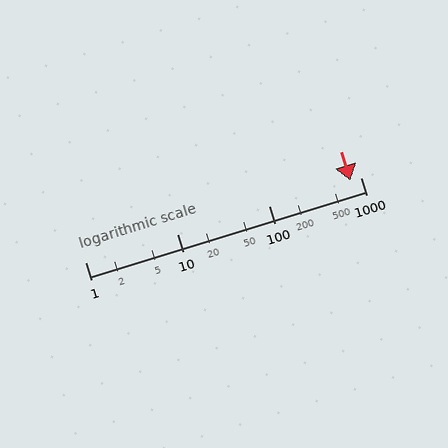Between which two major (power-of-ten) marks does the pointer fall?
The pointer is between 100 and 1000.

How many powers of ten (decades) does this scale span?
The scale spans 3 decades, from 1 to 1000.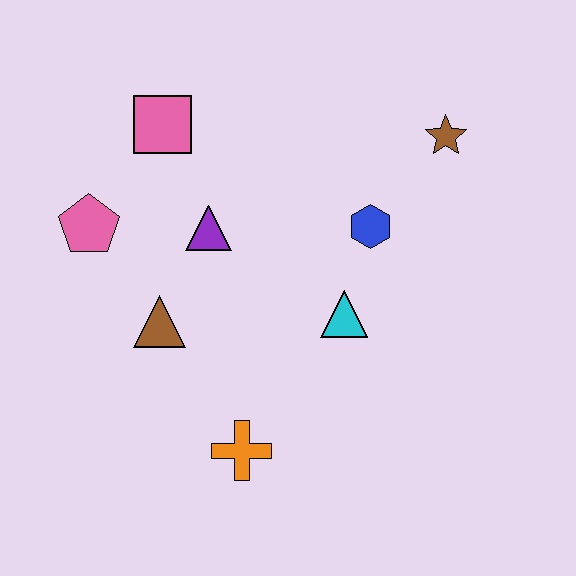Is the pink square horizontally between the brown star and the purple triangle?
No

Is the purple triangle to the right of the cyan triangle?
No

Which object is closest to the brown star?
The blue hexagon is closest to the brown star.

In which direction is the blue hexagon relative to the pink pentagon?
The blue hexagon is to the right of the pink pentagon.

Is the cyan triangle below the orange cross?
No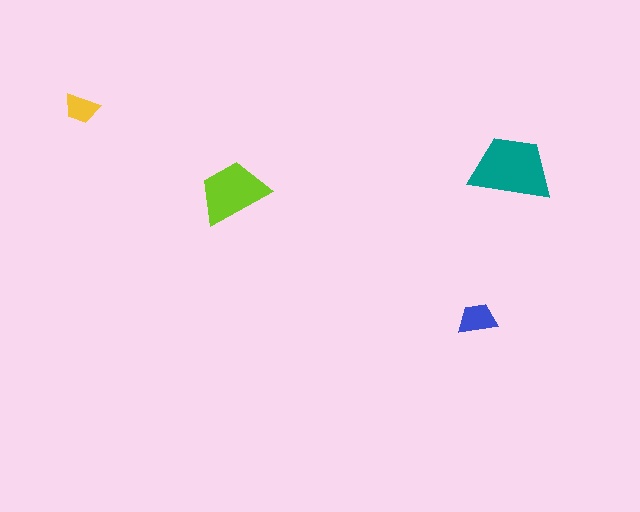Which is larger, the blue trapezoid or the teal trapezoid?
The teal one.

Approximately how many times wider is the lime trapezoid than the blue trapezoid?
About 2 times wider.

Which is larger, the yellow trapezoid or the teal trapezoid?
The teal one.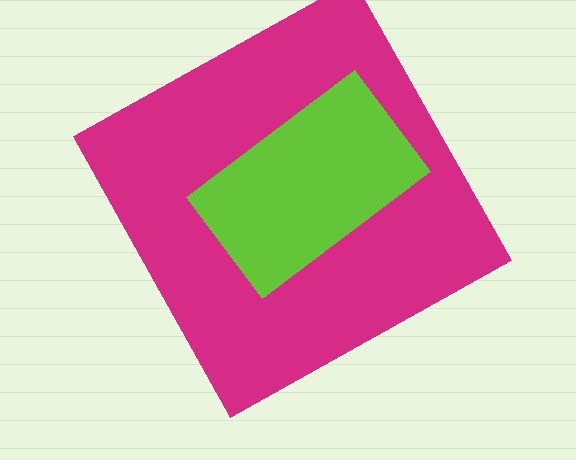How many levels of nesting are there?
2.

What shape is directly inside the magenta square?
The lime rectangle.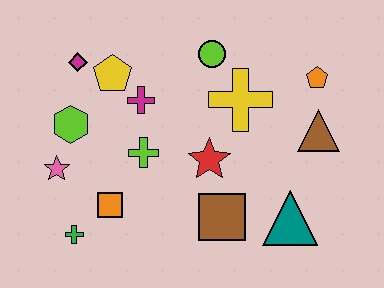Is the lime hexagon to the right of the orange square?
No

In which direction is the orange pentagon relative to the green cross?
The orange pentagon is to the right of the green cross.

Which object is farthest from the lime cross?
The orange pentagon is farthest from the lime cross.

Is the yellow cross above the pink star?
Yes